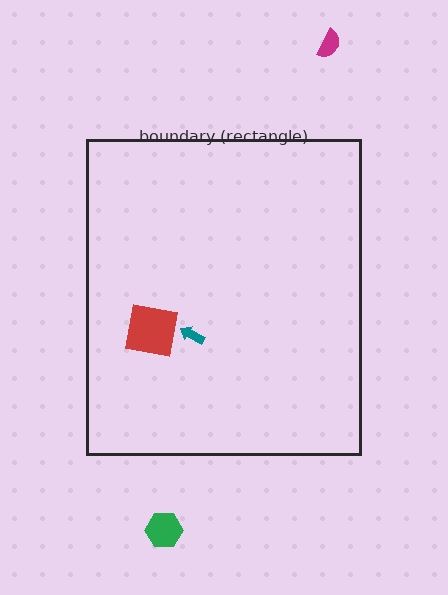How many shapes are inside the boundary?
2 inside, 2 outside.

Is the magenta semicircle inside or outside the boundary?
Outside.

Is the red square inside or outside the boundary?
Inside.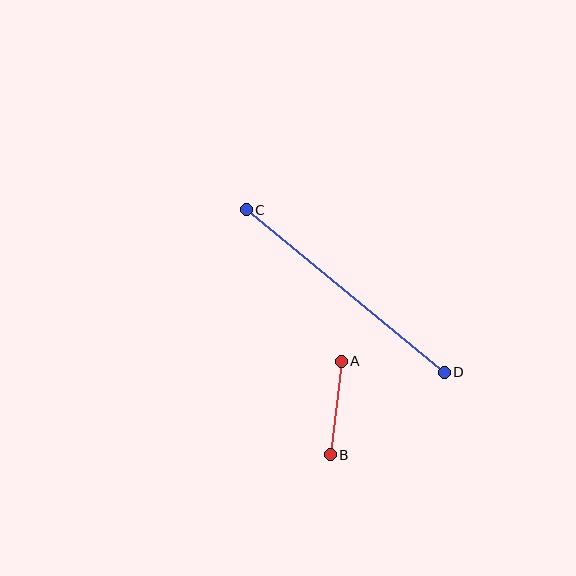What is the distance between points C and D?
The distance is approximately 256 pixels.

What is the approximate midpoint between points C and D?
The midpoint is at approximately (345, 291) pixels.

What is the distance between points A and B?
The distance is approximately 94 pixels.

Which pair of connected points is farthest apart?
Points C and D are farthest apart.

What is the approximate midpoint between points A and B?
The midpoint is at approximately (336, 408) pixels.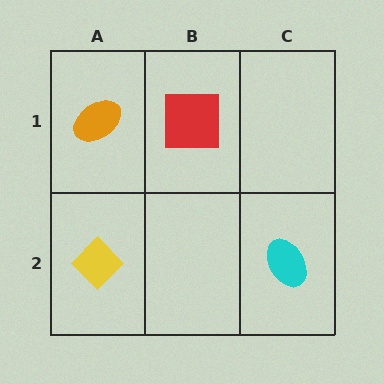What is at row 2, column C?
A cyan ellipse.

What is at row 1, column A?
An orange ellipse.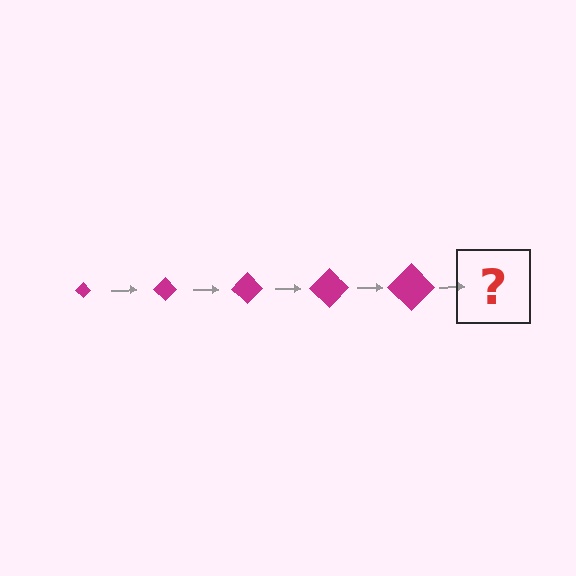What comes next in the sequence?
The next element should be a magenta diamond, larger than the previous one.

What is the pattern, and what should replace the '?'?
The pattern is that the diamond gets progressively larger each step. The '?' should be a magenta diamond, larger than the previous one.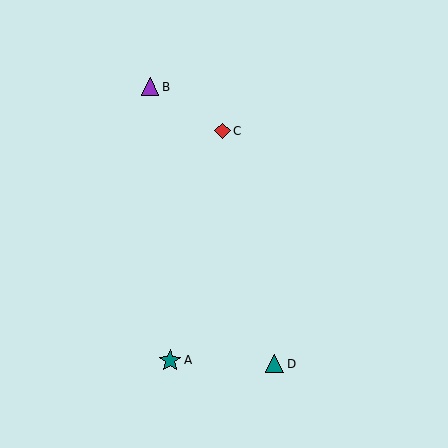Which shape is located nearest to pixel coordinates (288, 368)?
The teal triangle (labeled D) at (274, 364) is nearest to that location.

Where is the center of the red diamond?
The center of the red diamond is at (223, 131).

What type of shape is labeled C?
Shape C is a red diamond.